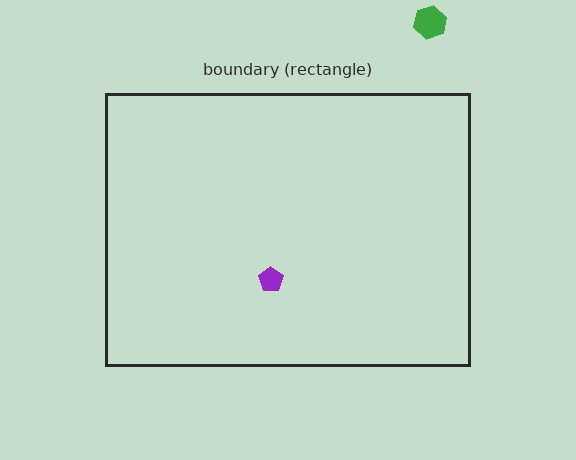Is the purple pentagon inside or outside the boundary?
Inside.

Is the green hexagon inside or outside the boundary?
Outside.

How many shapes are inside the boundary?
1 inside, 1 outside.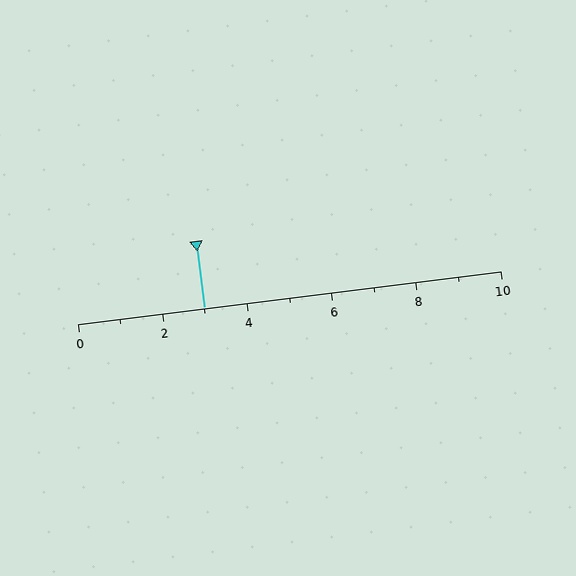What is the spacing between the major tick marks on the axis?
The major ticks are spaced 2 apart.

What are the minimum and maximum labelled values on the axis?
The axis runs from 0 to 10.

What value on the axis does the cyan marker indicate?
The marker indicates approximately 3.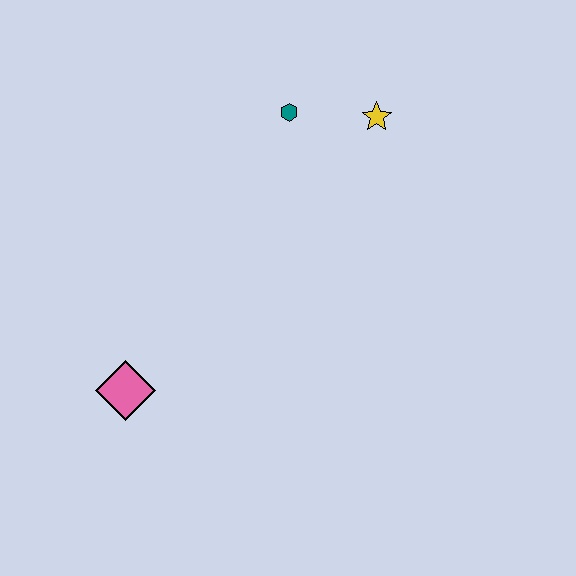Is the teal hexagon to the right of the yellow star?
No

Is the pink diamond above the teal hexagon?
No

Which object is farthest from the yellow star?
The pink diamond is farthest from the yellow star.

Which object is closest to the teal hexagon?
The yellow star is closest to the teal hexagon.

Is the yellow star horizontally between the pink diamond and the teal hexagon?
No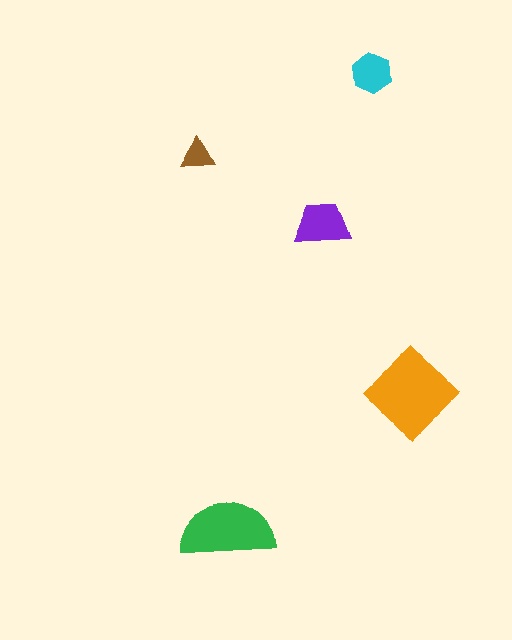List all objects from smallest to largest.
The brown triangle, the cyan hexagon, the purple trapezoid, the green semicircle, the orange diamond.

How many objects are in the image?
There are 5 objects in the image.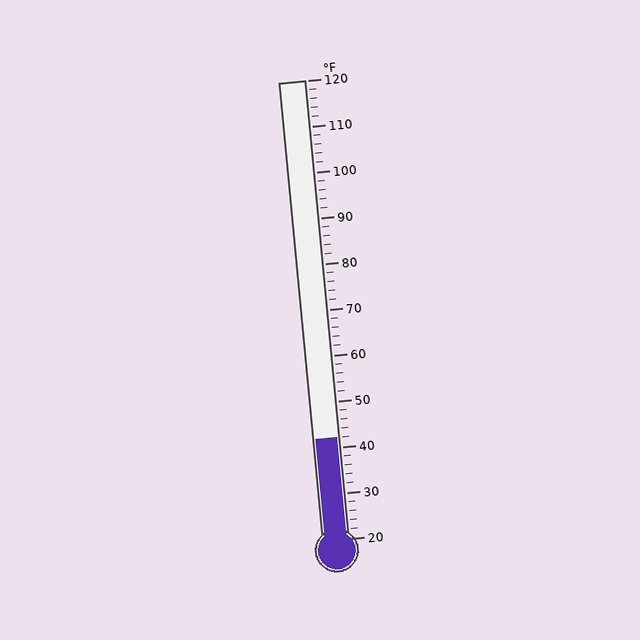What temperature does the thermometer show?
The thermometer shows approximately 42°F.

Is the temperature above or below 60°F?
The temperature is below 60°F.